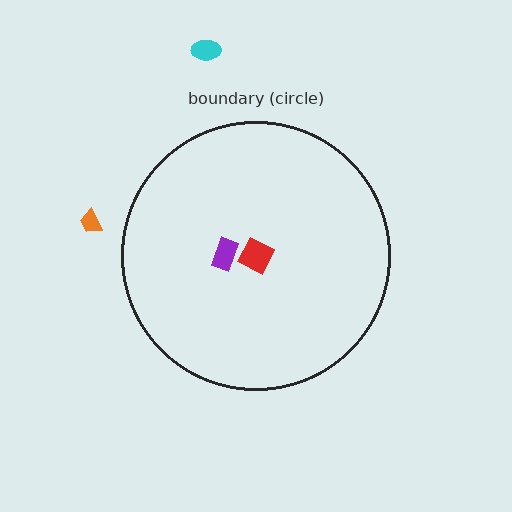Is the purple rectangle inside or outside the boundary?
Inside.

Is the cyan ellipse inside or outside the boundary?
Outside.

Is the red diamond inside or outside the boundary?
Inside.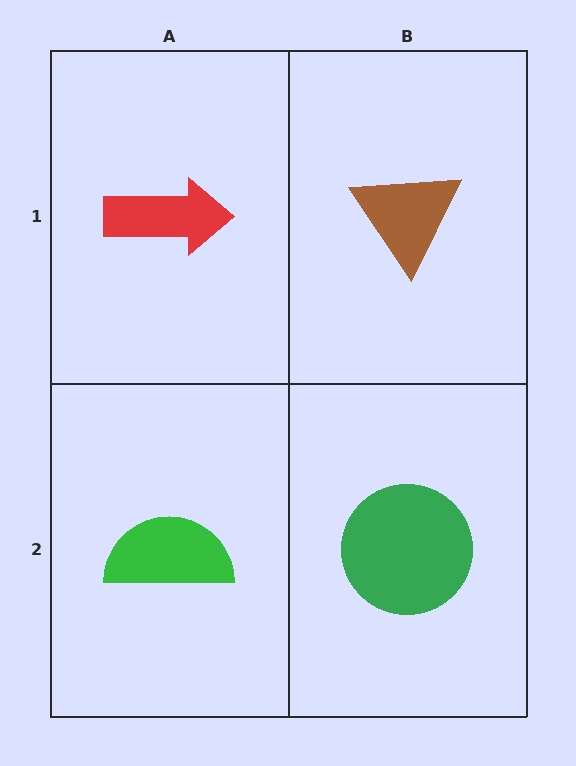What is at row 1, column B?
A brown triangle.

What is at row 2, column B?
A green circle.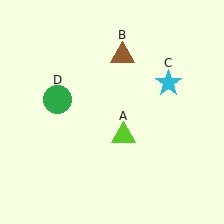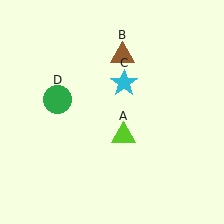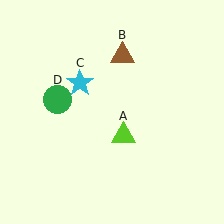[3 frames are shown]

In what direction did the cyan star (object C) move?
The cyan star (object C) moved left.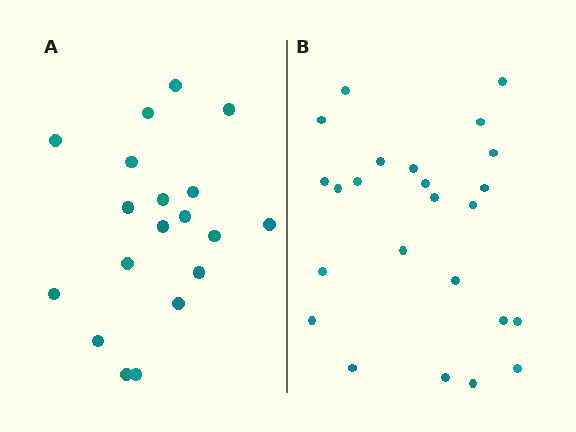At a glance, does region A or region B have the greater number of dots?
Region B (the right region) has more dots.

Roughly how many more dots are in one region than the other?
Region B has about 5 more dots than region A.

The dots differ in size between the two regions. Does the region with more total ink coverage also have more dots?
No. Region A has more total ink coverage because its dots are larger, but region B actually contains more individual dots. Total area can be misleading — the number of items is what matters here.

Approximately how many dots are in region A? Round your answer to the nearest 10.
About 20 dots. (The exact count is 19, which rounds to 20.)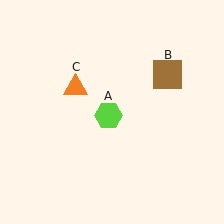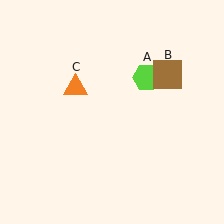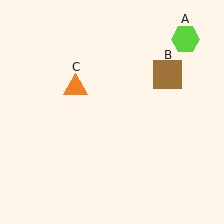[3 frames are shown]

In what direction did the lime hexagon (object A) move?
The lime hexagon (object A) moved up and to the right.